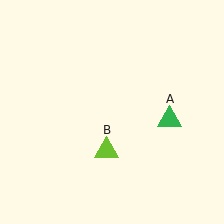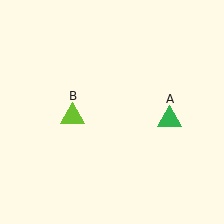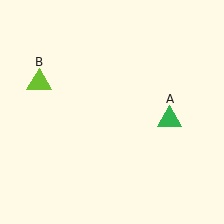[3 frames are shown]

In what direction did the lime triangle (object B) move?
The lime triangle (object B) moved up and to the left.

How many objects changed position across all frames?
1 object changed position: lime triangle (object B).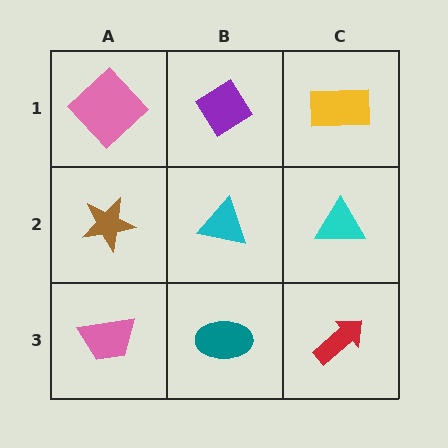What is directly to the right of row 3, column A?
A teal ellipse.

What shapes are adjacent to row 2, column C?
A yellow rectangle (row 1, column C), a red arrow (row 3, column C), a cyan triangle (row 2, column B).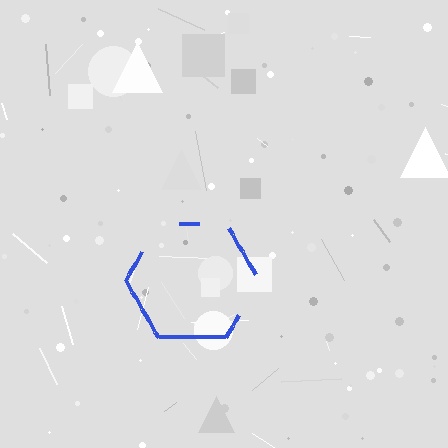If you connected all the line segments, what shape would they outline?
They would outline a hexagon.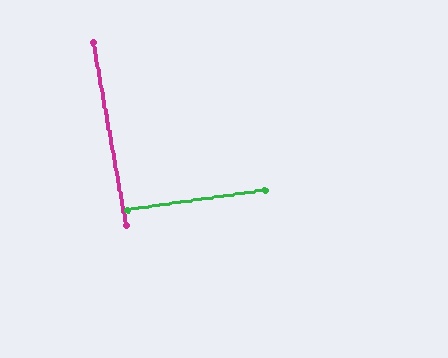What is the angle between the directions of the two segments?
Approximately 88 degrees.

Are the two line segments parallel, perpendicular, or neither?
Perpendicular — they meet at approximately 88°.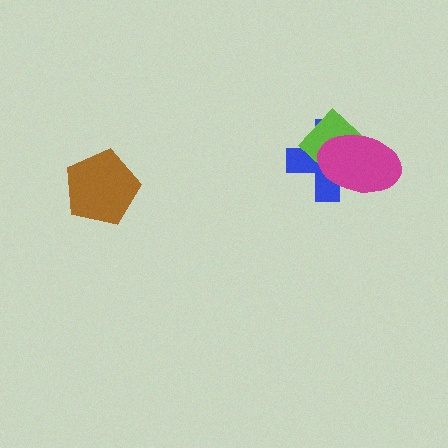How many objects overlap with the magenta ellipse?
2 objects overlap with the magenta ellipse.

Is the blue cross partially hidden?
Yes, it is partially covered by another shape.